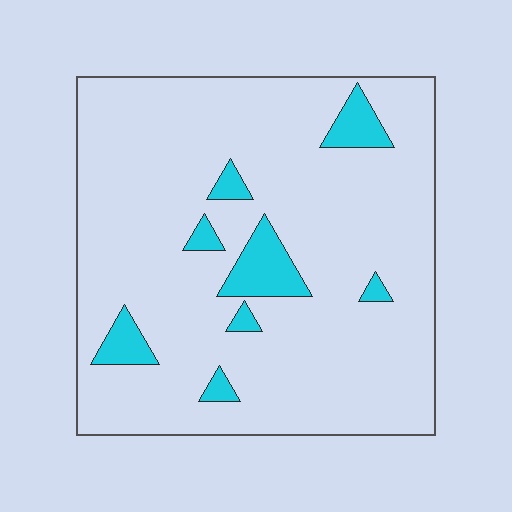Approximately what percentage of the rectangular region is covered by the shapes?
Approximately 10%.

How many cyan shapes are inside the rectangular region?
8.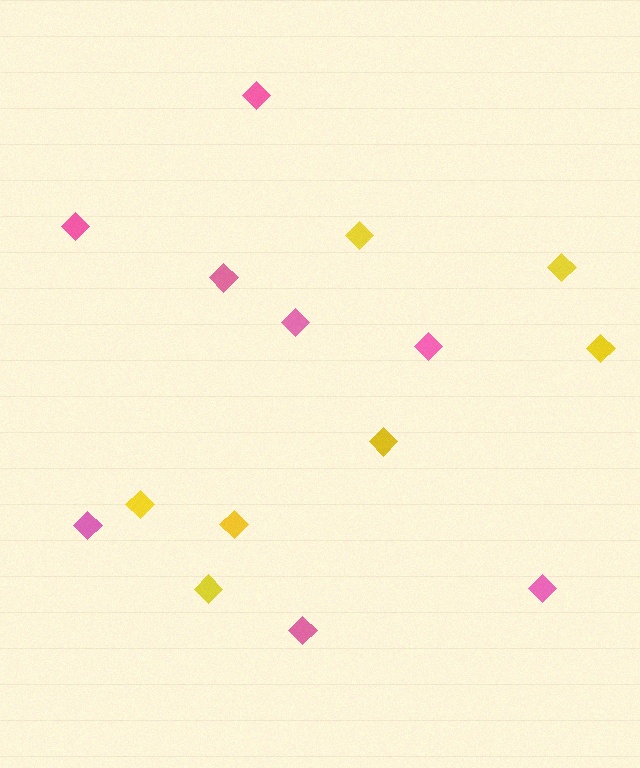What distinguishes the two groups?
There are 2 groups: one group of yellow diamonds (7) and one group of pink diamonds (8).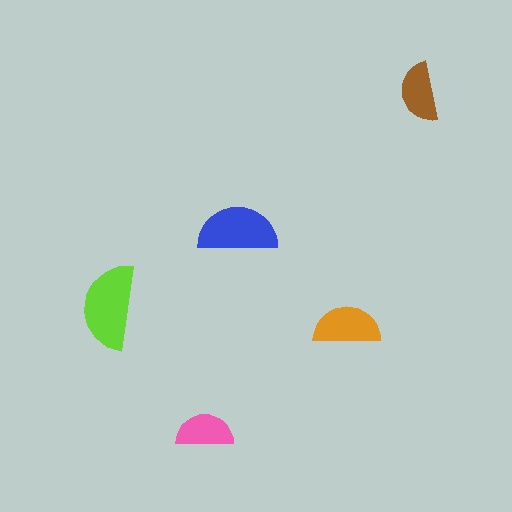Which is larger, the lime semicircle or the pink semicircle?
The lime one.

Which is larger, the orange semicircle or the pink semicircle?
The orange one.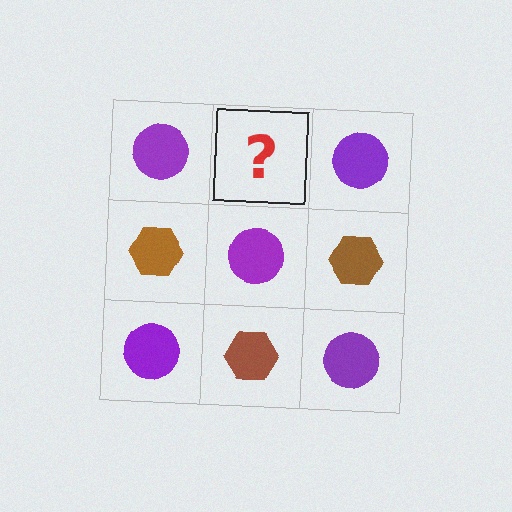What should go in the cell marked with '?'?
The missing cell should contain a brown hexagon.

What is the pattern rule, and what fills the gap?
The rule is that it alternates purple circle and brown hexagon in a checkerboard pattern. The gap should be filled with a brown hexagon.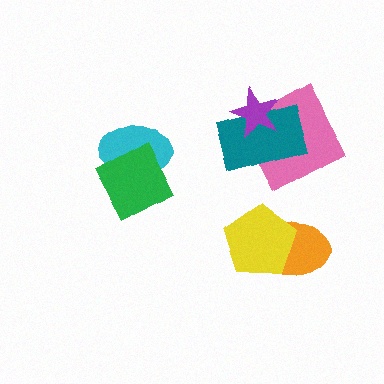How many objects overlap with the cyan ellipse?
1 object overlaps with the cyan ellipse.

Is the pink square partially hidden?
Yes, it is partially covered by another shape.